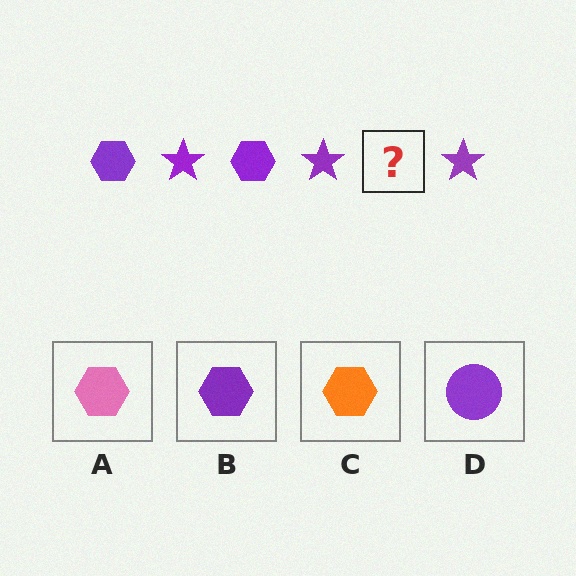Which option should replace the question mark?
Option B.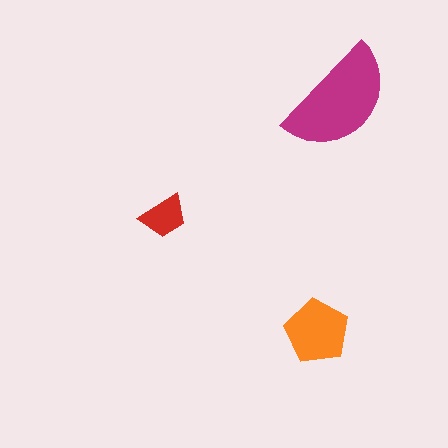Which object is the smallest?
The red trapezoid.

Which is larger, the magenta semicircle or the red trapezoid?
The magenta semicircle.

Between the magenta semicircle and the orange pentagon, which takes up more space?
The magenta semicircle.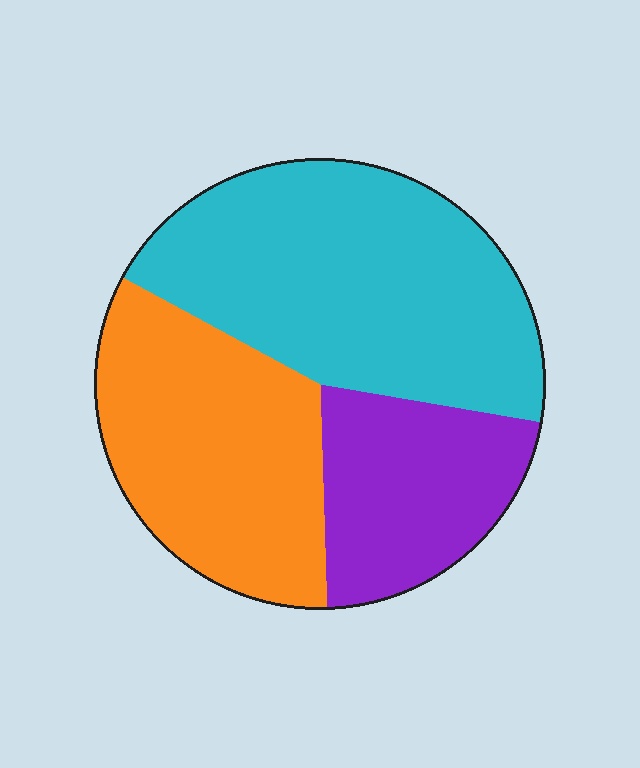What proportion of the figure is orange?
Orange takes up about one third (1/3) of the figure.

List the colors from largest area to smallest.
From largest to smallest: cyan, orange, purple.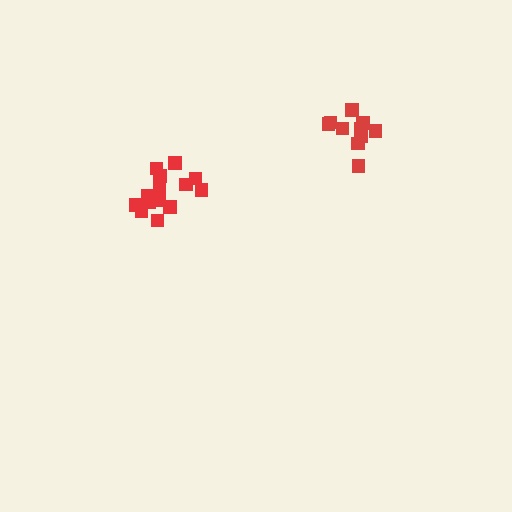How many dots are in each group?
Group 1: 15 dots, Group 2: 10 dots (25 total).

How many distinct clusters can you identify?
There are 2 distinct clusters.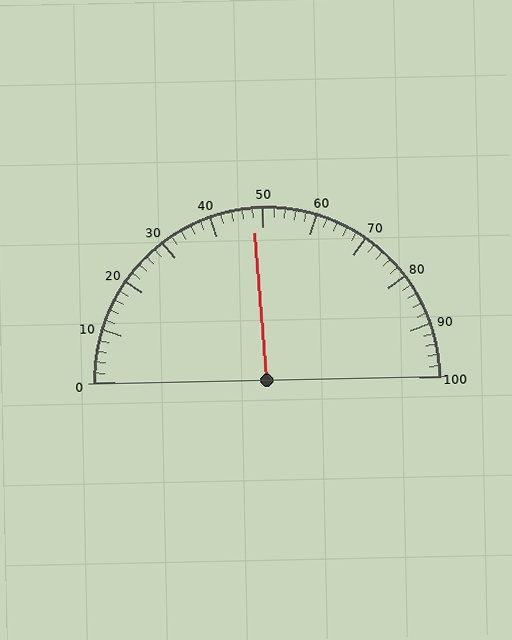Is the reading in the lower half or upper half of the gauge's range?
The reading is in the lower half of the range (0 to 100).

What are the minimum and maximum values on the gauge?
The gauge ranges from 0 to 100.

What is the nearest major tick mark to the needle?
The nearest major tick mark is 50.